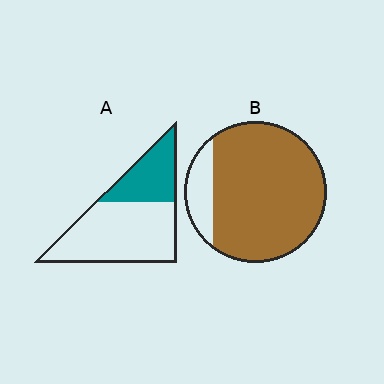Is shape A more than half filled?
No.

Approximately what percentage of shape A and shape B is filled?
A is approximately 35% and B is approximately 85%.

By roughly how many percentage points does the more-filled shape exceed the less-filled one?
By roughly 55 percentage points (B over A).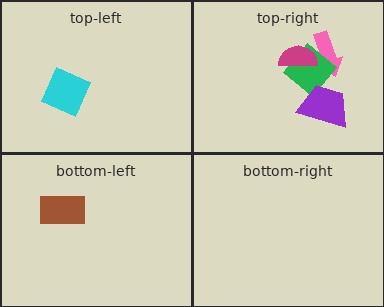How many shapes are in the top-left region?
1.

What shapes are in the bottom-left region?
The brown rectangle.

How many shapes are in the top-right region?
4.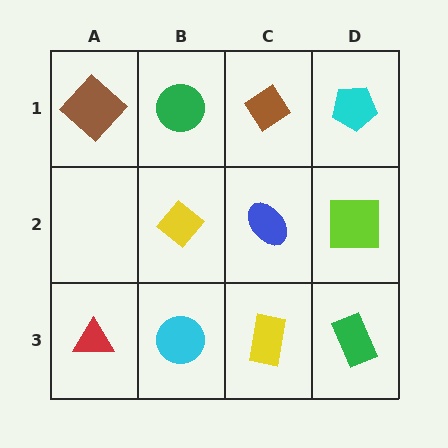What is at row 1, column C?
A brown diamond.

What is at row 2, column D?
A lime square.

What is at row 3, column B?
A cyan circle.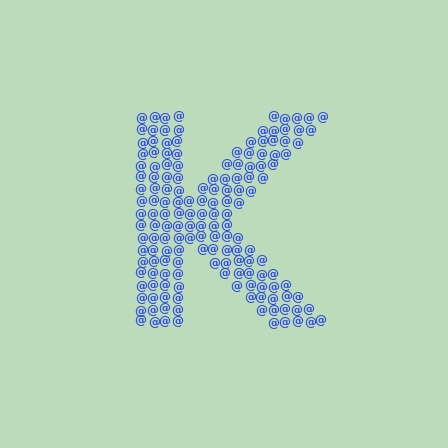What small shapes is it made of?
It is made of small at signs.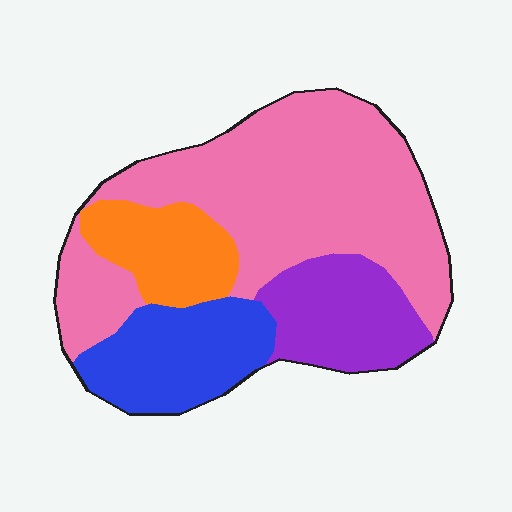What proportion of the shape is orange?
Orange covers roughly 15% of the shape.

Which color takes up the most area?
Pink, at roughly 55%.